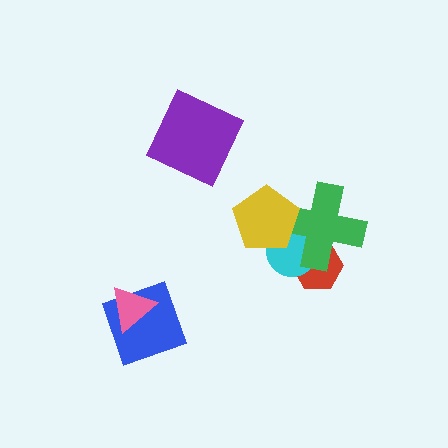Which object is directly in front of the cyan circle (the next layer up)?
The green cross is directly in front of the cyan circle.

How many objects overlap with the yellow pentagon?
2 objects overlap with the yellow pentagon.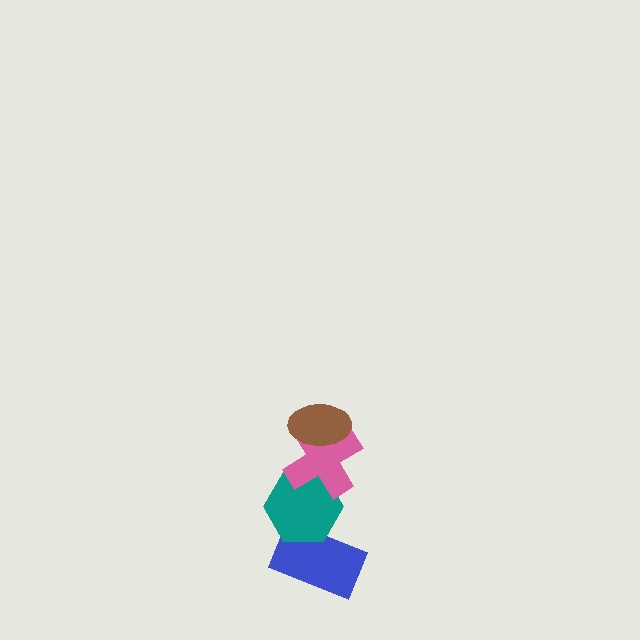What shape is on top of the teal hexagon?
The pink cross is on top of the teal hexagon.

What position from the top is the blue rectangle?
The blue rectangle is 4th from the top.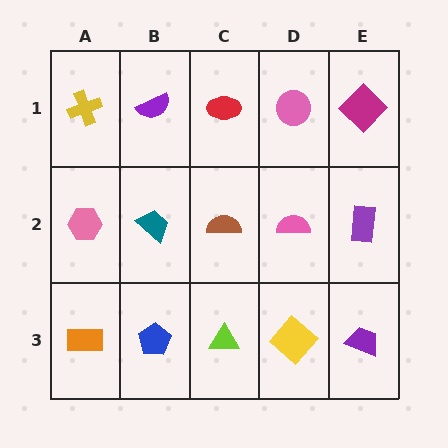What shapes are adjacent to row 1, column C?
A brown semicircle (row 2, column C), a purple semicircle (row 1, column B), a pink circle (row 1, column D).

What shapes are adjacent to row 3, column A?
A pink hexagon (row 2, column A), a blue pentagon (row 3, column B).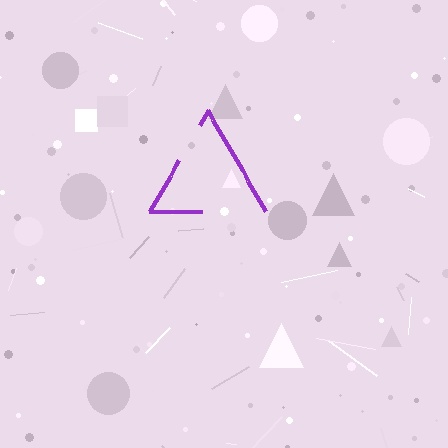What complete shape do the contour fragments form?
The contour fragments form a triangle.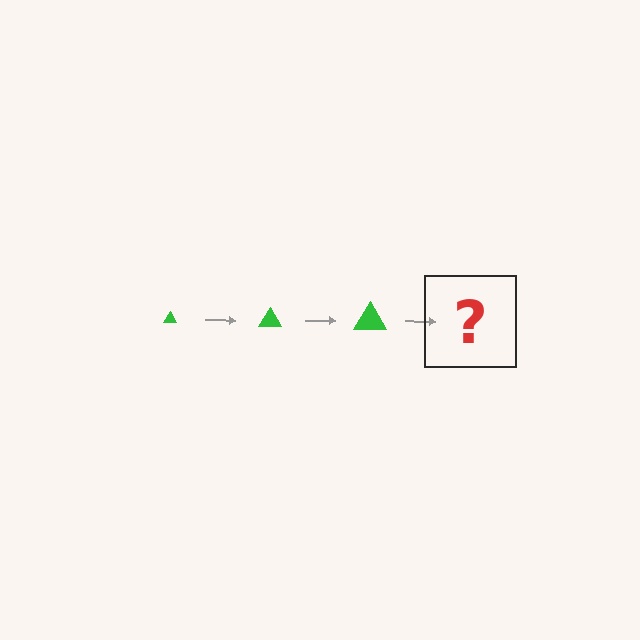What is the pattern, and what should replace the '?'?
The pattern is that the triangle gets progressively larger each step. The '?' should be a green triangle, larger than the previous one.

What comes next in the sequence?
The next element should be a green triangle, larger than the previous one.